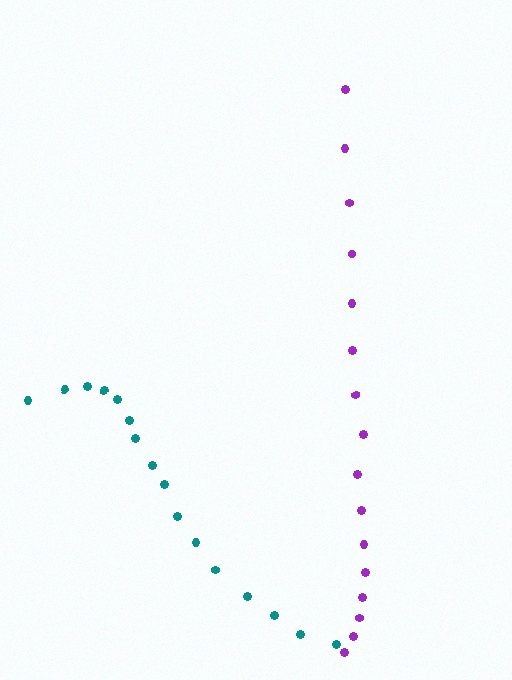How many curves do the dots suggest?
There are 2 distinct paths.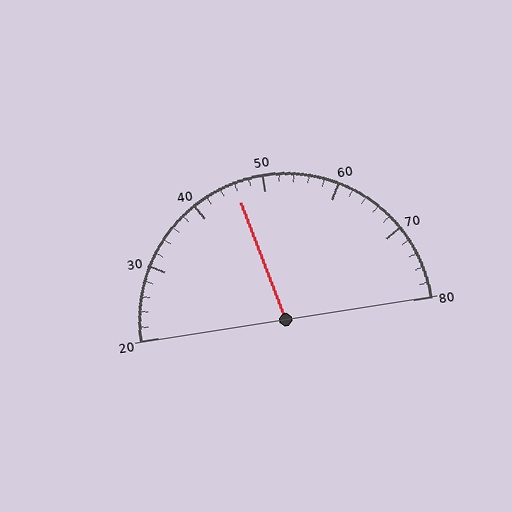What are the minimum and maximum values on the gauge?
The gauge ranges from 20 to 80.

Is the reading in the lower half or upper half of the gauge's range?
The reading is in the lower half of the range (20 to 80).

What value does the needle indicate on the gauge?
The needle indicates approximately 46.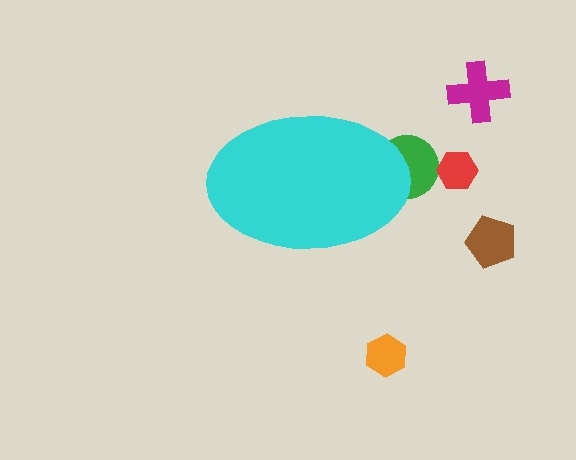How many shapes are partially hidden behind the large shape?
1 shape is partially hidden.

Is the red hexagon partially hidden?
No, the red hexagon is fully visible.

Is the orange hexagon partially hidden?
No, the orange hexagon is fully visible.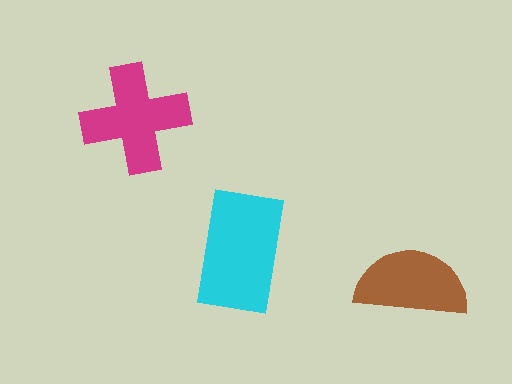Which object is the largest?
The cyan rectangle.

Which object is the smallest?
The brown semicircle.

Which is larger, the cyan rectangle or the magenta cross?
The cyan rectangle.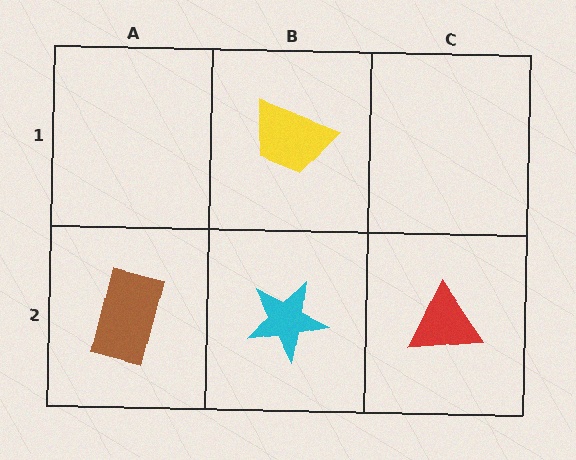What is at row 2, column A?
A brown rectangle.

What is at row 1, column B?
A yellow trapezoid.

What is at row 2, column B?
A cyan star.